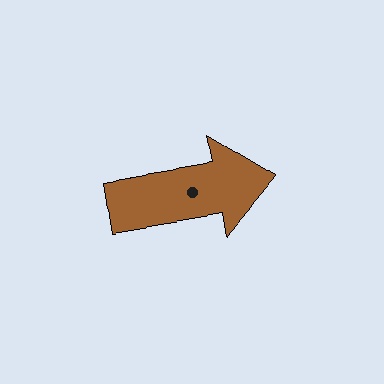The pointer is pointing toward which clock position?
Roughly 3 o'clock.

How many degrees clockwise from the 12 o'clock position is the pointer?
Approximately 81 degrees.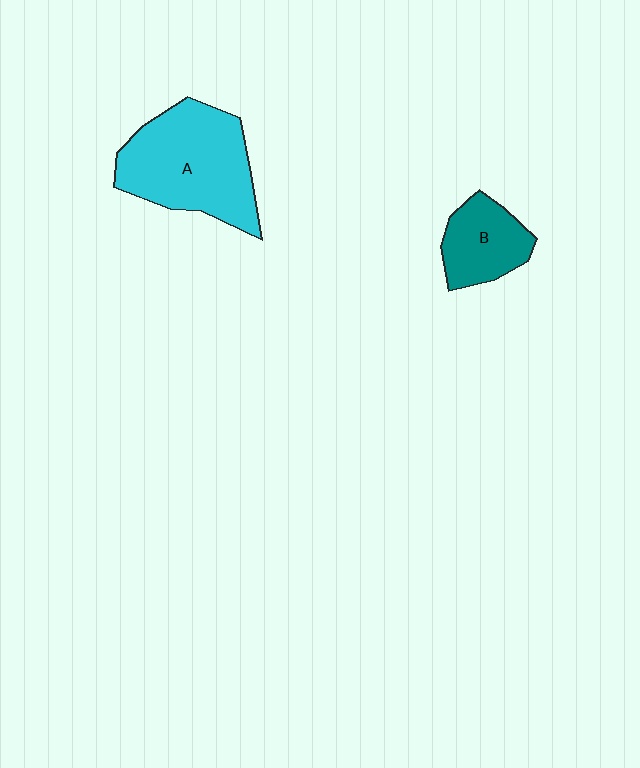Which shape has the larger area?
Shape A (cyan).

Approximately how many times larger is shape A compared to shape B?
Approximately 2.1 times.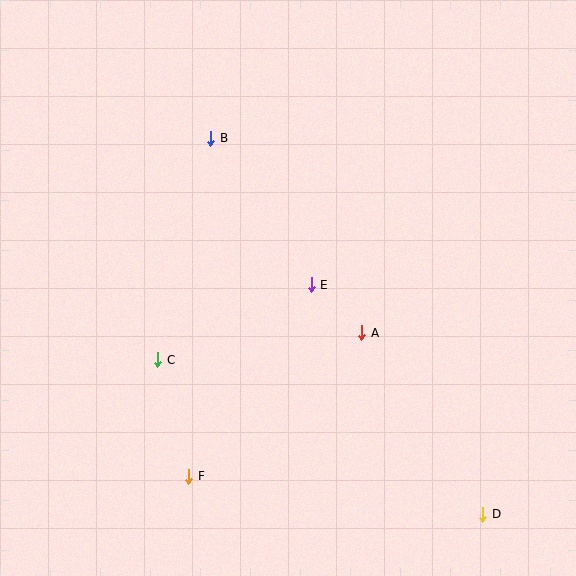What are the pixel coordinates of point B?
Point B is at (211, 138).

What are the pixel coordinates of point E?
Point E is at (311, 285).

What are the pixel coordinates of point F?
Point F is at (189, 476).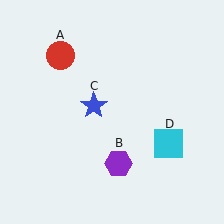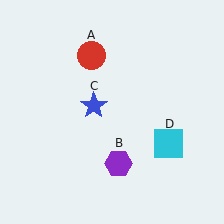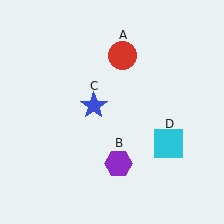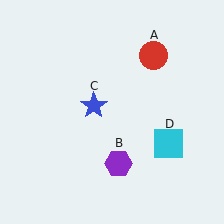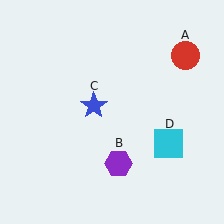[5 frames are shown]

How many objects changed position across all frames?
1 object changed position: red circle (object A).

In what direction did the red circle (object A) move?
The red circle (object A) moved right.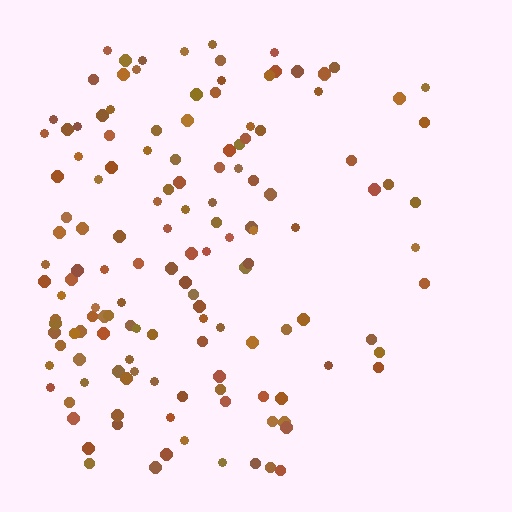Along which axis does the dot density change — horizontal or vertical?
Horizontal.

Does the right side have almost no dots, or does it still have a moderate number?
Still a moderate number, just noticeably fewer than the left.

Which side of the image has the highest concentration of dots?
The left.